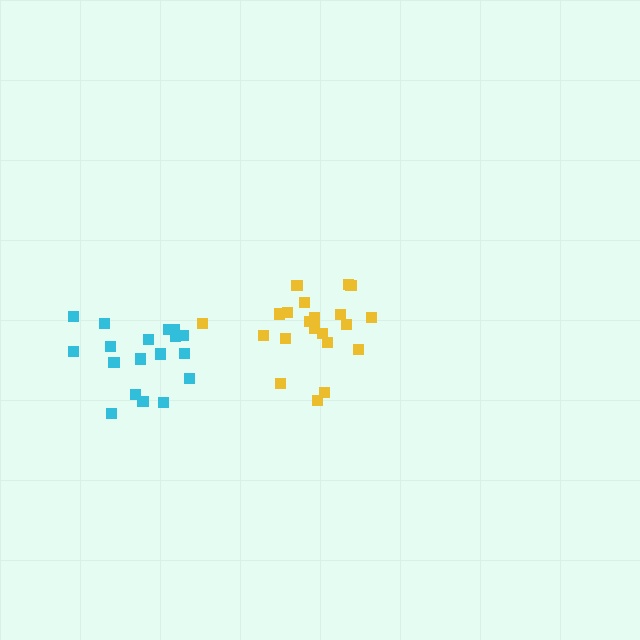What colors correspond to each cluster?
The clusters are colored: yellow, cyan.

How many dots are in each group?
Group 1: 21 dots, Group 2: 18 dots (39 total).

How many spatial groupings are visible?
There are 2 spatial groupings.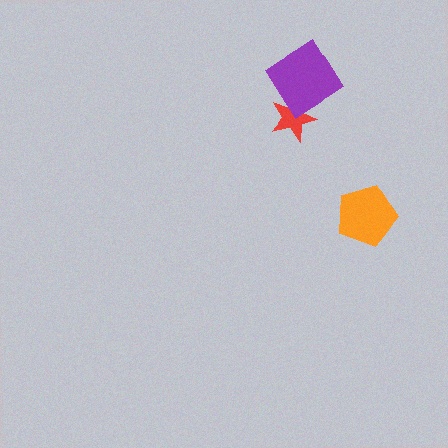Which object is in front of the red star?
The purple diamond is in front of the red star.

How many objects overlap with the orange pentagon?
0 objects overlap with the orange pentagon.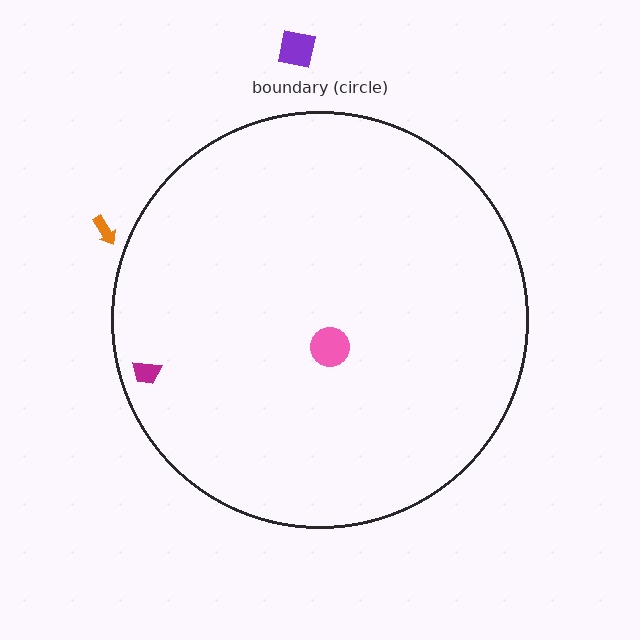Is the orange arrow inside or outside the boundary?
Outside.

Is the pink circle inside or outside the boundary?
Inside.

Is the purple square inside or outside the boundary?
Outside.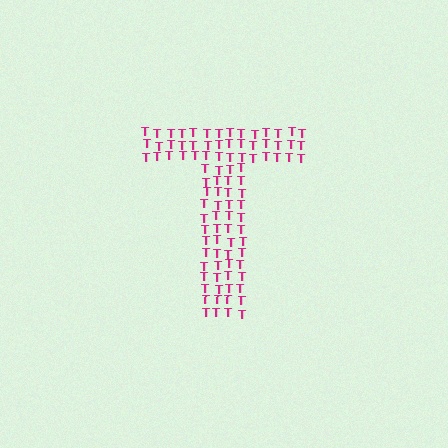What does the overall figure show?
The overall figure shows the letter T.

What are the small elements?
The small elements are letter T's.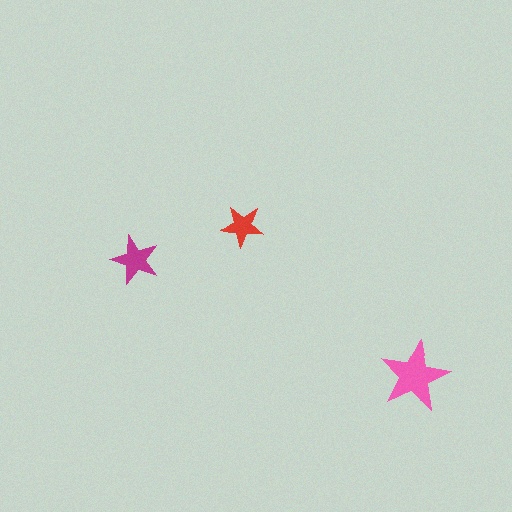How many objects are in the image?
There are 3 objects in the image.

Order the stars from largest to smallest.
the pink one, the magenta one, the red one.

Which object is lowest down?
The pink star is bottommost.